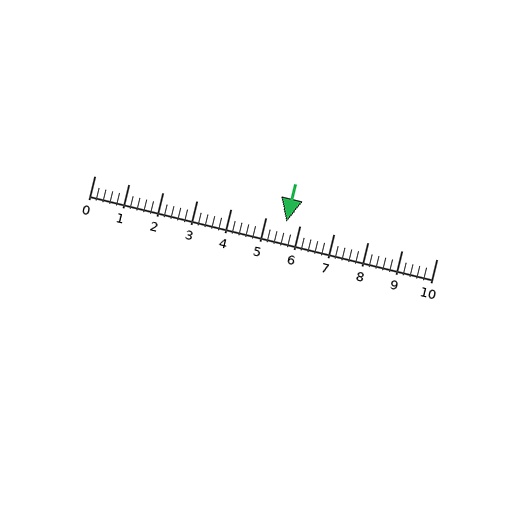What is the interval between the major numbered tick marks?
The major tick marks are spaced 1 units apart.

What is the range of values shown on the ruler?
The ruler shows values from 0 to 10.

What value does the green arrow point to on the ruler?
The green arrow points to approximately 5.6.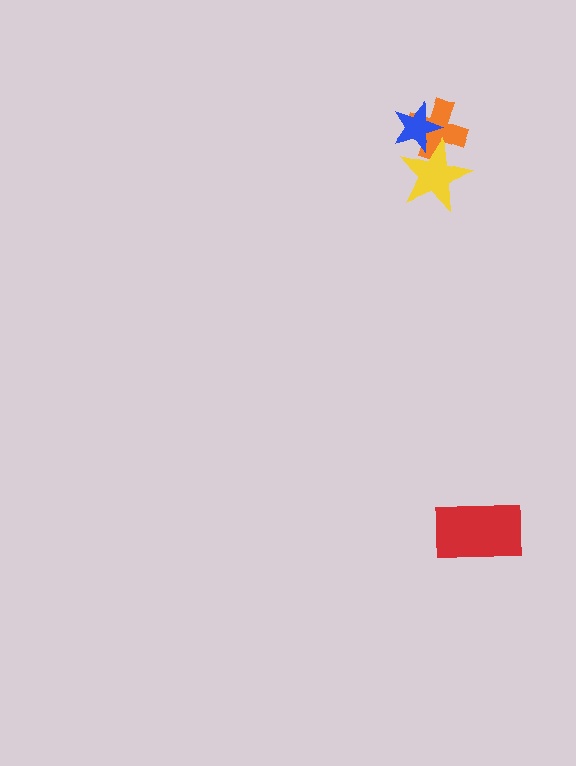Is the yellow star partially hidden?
Yes, it is partially covered by another shape.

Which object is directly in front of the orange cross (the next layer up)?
The yellow star is directly in front of the orange cross.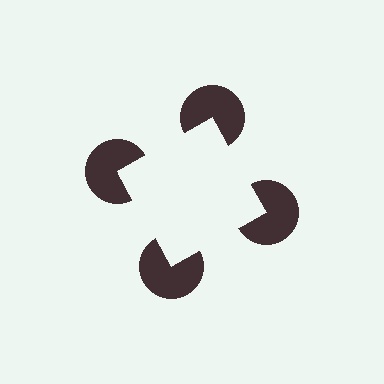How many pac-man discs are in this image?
There are 4 — one at each vertex of the illusory square.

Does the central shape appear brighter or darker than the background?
It typically appears slightly brighter than the background, even though no actual brightness change is drawn.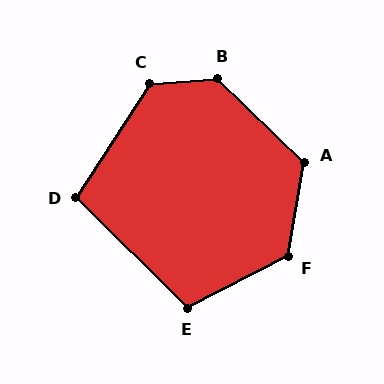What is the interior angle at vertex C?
Approximately 127 degrees (obtuse).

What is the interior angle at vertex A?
Approximately 124 degrees (obtuse).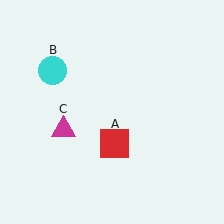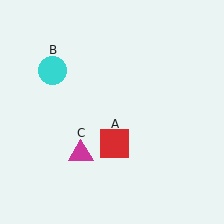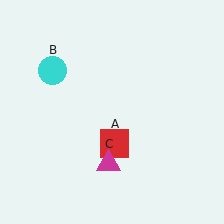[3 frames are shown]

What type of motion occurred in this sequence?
The magenta triangle (object C) rotated counterclockwise around the center of the scene.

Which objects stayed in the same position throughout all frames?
Red square (object A) and cyan circle (object B) remained stationary.